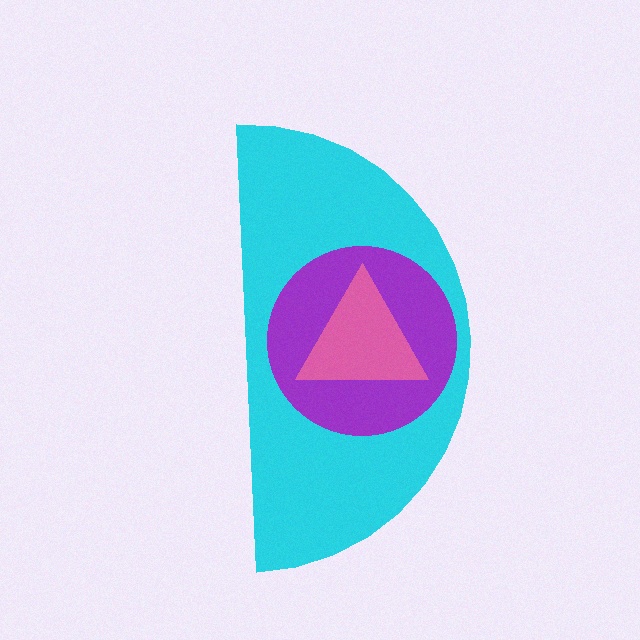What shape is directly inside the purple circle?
The pink triangle.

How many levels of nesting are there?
3.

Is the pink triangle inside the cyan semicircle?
Yes.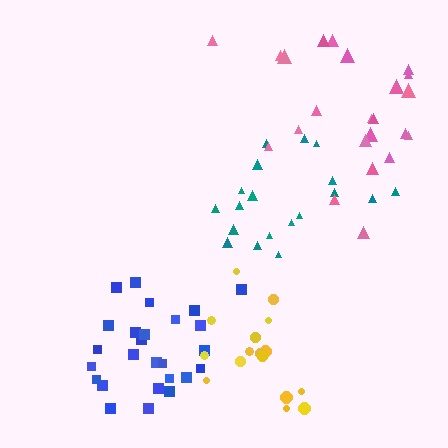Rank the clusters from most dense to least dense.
blue, yellow, teal, pink.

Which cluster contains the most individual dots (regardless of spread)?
Blue (26).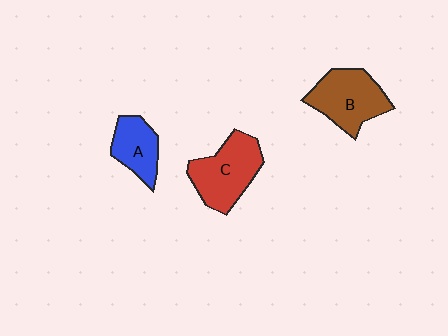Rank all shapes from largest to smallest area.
From largest to smallest: C (red), B (brown), A (blue).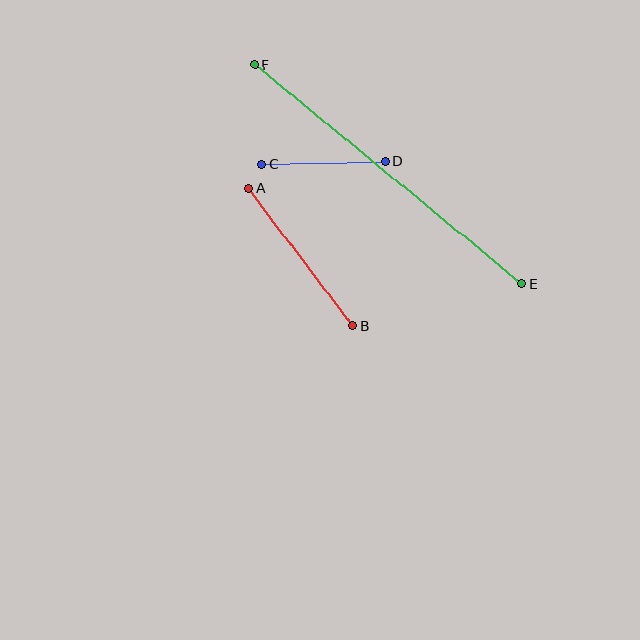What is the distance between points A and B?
The distance is approximately 173 pixels.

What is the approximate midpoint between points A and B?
The midpoint is at approximately (301, 257) pixels.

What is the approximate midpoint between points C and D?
The midpoint is at approximately (324, 163) pixels.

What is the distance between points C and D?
The distance is approximately 123 pixels.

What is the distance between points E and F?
The distance is approximately 346 pixels.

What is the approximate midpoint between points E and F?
The midpoint is at approximately (389, 175) pixels.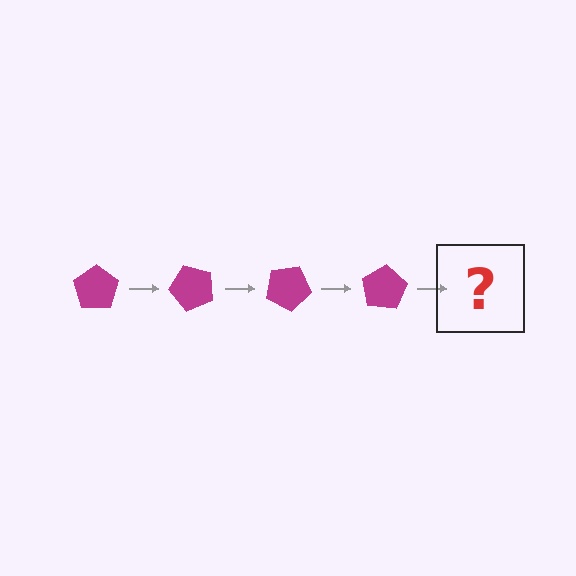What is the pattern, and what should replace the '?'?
The pattern is that the pentagon rotates 50 degrees each step. The '?' should be a magenta pentagon rotated 200 degrees.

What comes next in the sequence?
The next element should be a magenta pentagon rotated 200 degrees.